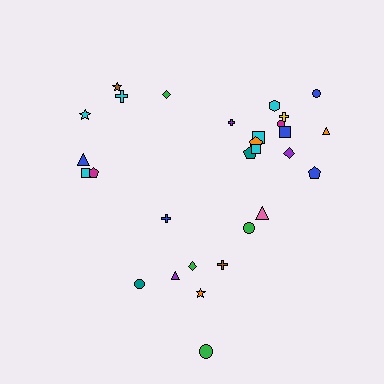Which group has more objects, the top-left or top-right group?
The top-right group.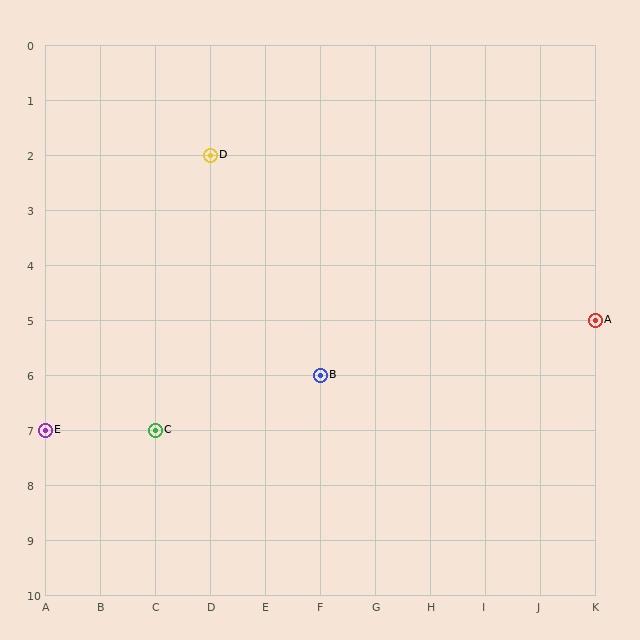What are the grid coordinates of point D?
Point D is at grid coordinates (D, 2).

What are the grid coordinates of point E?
Point E is at grid coordinates (A, 7).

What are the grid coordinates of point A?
Point A is at grid coordinates (K, 5).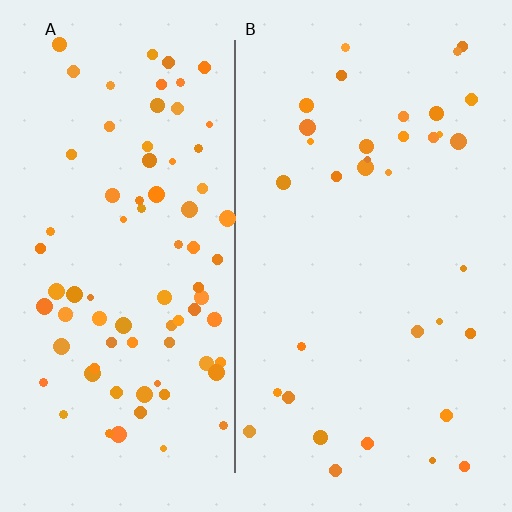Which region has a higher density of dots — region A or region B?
A (the left).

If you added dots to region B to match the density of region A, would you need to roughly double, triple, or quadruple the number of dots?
Approximately double.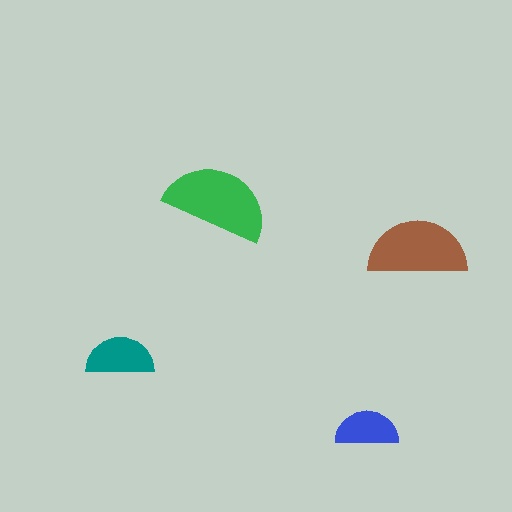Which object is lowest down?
The blue semicircle is bottommost.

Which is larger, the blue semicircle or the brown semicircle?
The brown one.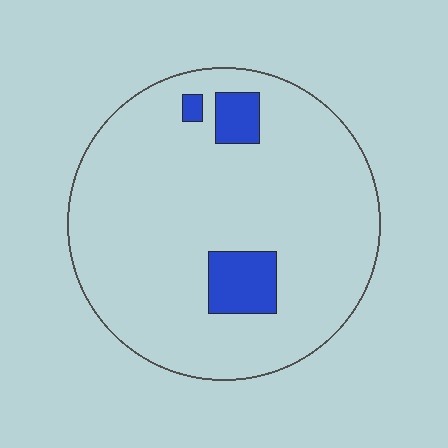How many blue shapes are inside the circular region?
3.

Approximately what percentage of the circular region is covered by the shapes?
Approximately 10%.